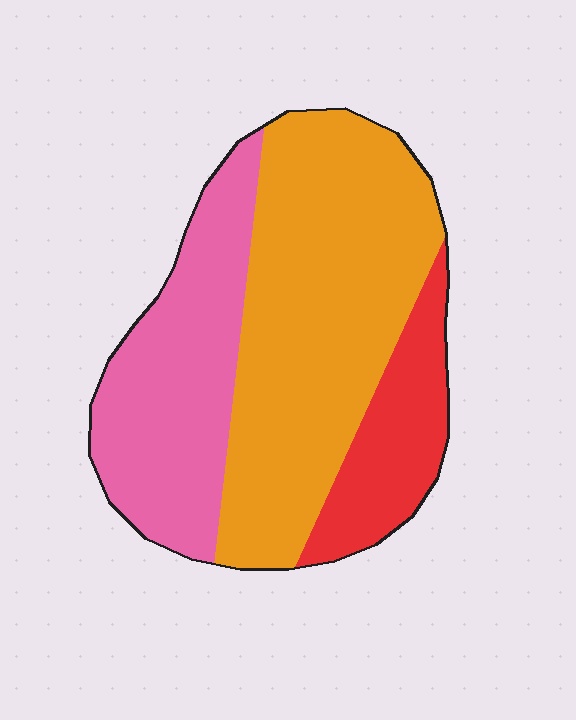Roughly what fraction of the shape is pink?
Pink covers about 30% of the shape.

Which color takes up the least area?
Red, at roughly 15%.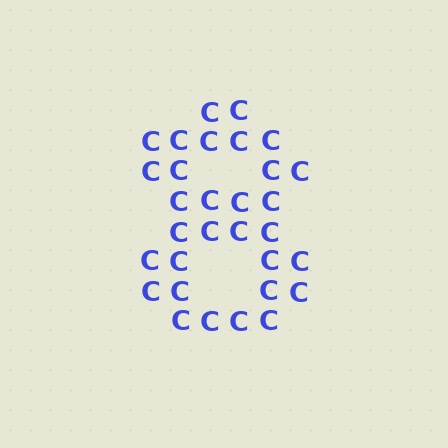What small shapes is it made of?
It is made of small letter C's.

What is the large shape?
The large shape is the digit 8.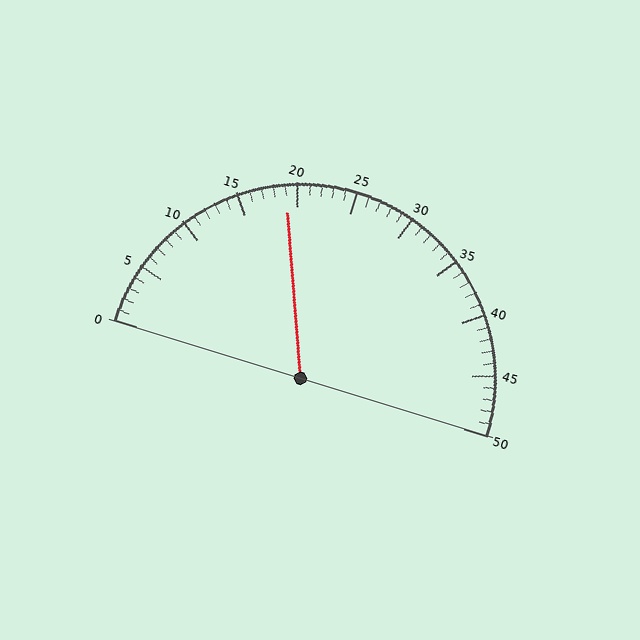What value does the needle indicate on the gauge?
The needle indicates approximately 19.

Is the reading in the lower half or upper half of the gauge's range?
The reading is in the lower half of the range (0 to 50).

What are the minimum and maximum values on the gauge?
The gauge ranges from 0 to 50.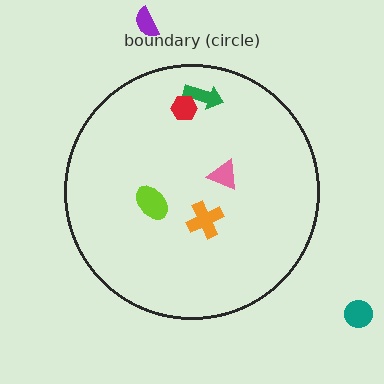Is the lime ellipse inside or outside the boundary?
Inside.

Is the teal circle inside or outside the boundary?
Outside.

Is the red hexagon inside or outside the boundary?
Inside.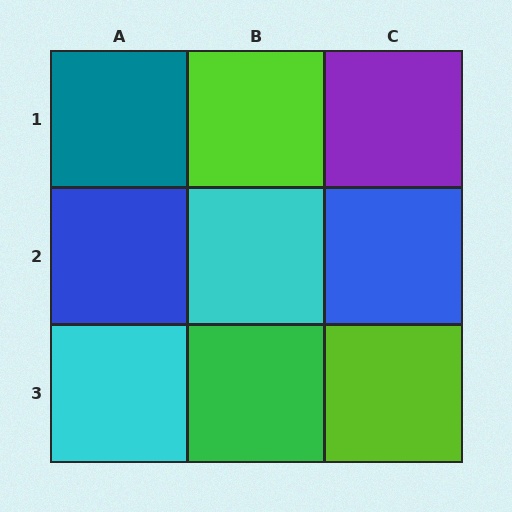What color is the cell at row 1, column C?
Purple.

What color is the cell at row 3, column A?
Cyan.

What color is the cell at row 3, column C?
Lime.